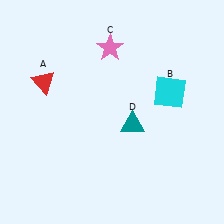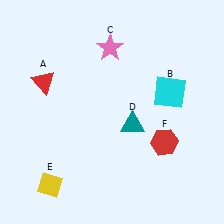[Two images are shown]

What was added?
A yellow diamond (E), a red hexagon (F) were added in Image 2.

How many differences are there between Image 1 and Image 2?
There are 2 differences between the two images.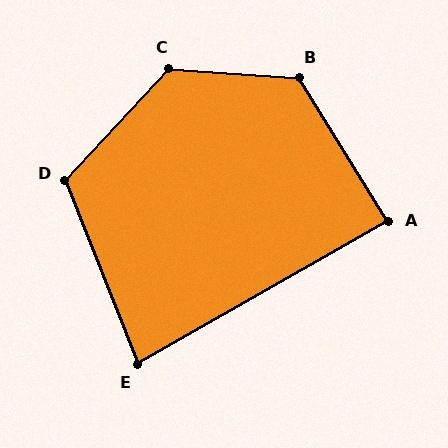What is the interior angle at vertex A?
Approximately 88 degrees (approximately right).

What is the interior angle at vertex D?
Approximately 115 degrees (obtuse).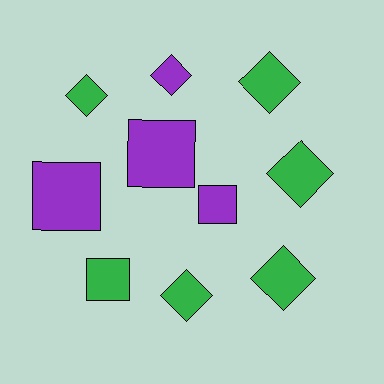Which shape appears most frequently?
Diamond, with 6 objects.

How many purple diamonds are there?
There is 1 purple diamond.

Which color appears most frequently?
Green, with 6 objects.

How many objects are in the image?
There are 10 objects.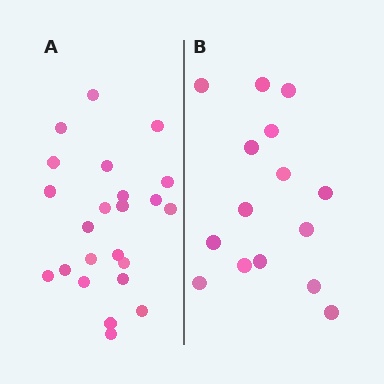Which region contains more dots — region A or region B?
Region A (the left region) has more dots.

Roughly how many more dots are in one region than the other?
Region A has roughly 8 or so more dots than region B.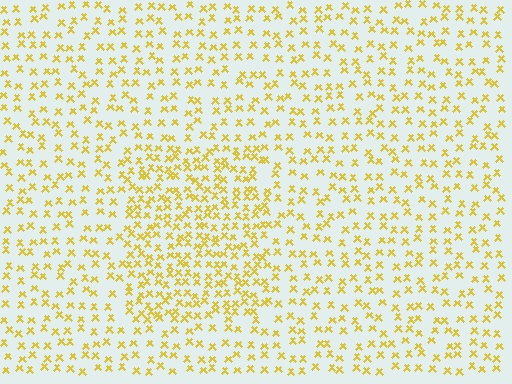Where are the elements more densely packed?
The elements are more densely packed inside the rectangle boundary.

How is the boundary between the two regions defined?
The boundary is defined by a change in element density (approximately 1.8x ratio). All elements are the same color, size, and shape.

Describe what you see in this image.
The image contains small yellow elements arranged at two different densities. A rectangle-shaped region is visible where the elements are more densely packed than the surrounding area.